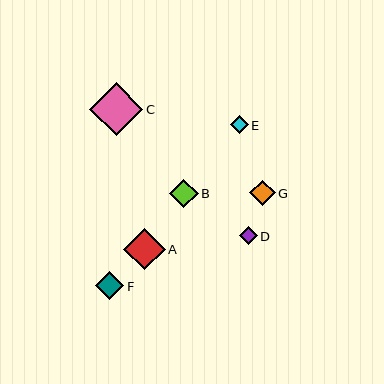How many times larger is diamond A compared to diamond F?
Diamond A is approximately 1.5 times the size of diamond F.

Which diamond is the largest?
Diamond C is the largest with a size of approximately 53 pixels.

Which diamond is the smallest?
Diamond E is the smallest with a size of approximately 18 pixels.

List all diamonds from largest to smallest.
From largest to smallest: C, A, B, F, G, D, E.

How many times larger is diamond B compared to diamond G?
Diamond B is approximately 1.1 times the size of diamond G.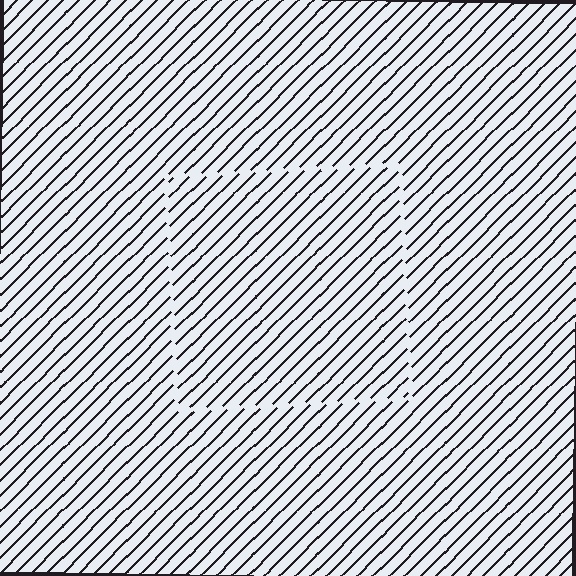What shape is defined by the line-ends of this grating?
An illusory square. The interior of the shape contains the same grating, shifted by half a period — the contour is defined by the phase discontinuity where line-ends from the inner and outer gratings abut.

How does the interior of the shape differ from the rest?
The interior of the shape contains the same grating, shifted by half a period — the contour is defined by the phase discontinuity where line-ends from the inner and outer gratings abut.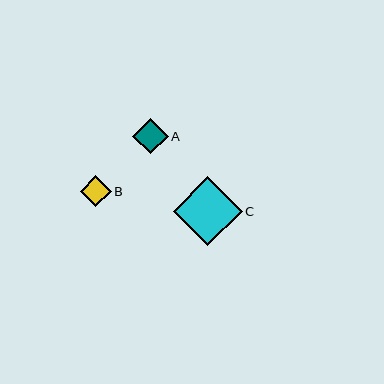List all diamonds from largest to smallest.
From largest to smallest: C, A, B.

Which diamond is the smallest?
Diamond B is the smallest with a size of approximately 31 pixels.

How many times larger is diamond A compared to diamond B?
Diamond A is approximately 1.1 times the size of diamond B.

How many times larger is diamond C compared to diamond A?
Diamond C is approximately 1.9 times the size of diamond A.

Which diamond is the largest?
Diamond C is the largest with a size of approximately 69 pixels.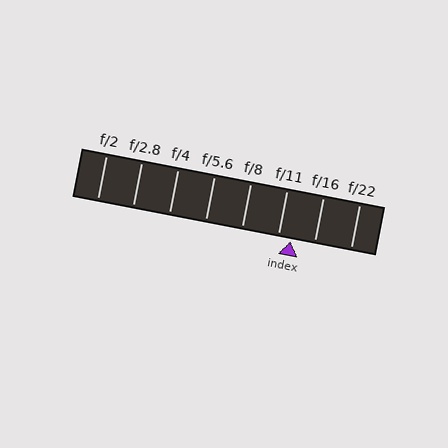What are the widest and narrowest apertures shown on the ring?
The widest aperture shown is f/2 and the narrowest is f/22.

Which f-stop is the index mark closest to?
The index mark is closest to f/11.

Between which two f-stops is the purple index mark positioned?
The index mark is between f/11 and f/16.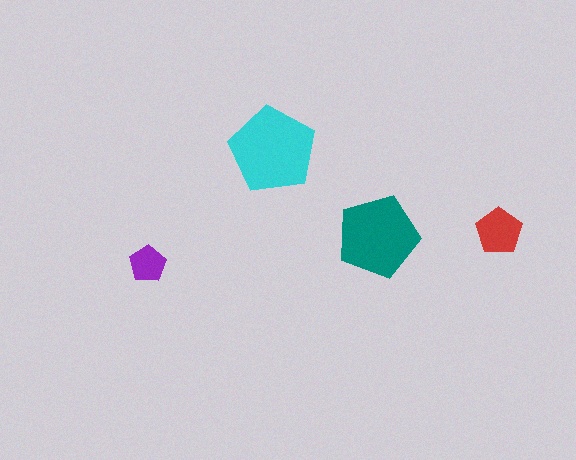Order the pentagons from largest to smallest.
the cyan one, the teal one, the red one, the purple one.